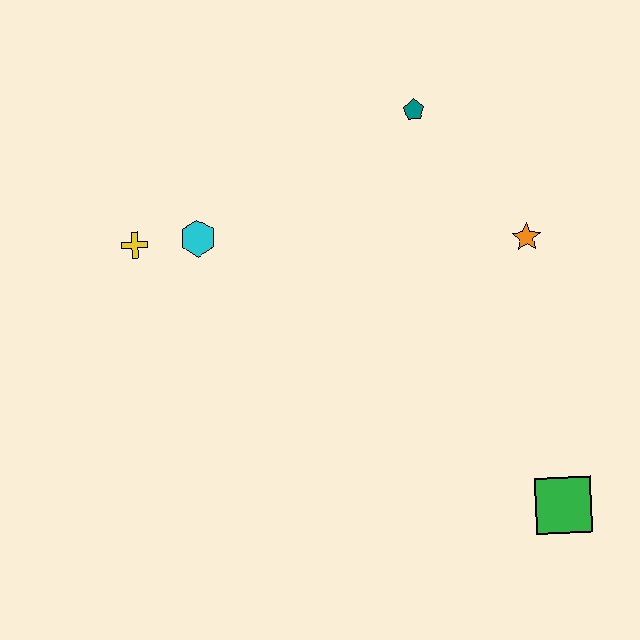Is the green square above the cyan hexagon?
No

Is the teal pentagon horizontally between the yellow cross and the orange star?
Yes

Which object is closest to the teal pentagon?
The orange star is closest to the teal pentagon.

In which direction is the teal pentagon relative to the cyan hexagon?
The teal pentagon is to the right of the cyan hexagon.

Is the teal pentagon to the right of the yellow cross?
Yes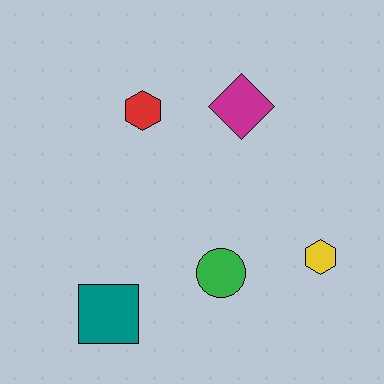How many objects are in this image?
There are 5 objects.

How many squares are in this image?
There is 1 square.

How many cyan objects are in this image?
There are no cyan objects.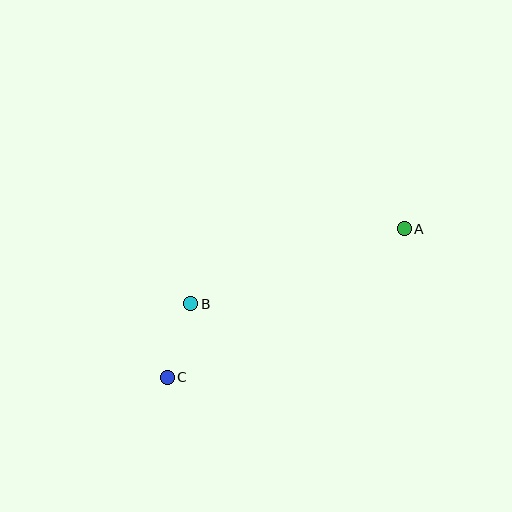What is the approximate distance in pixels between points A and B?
The distance between A and B is approximately 226 pixels.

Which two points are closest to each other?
Points B and C are closest to each other.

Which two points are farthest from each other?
Points A and C are farthest from each other.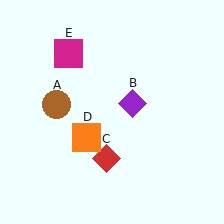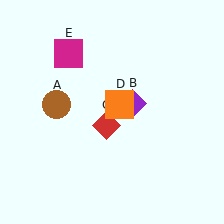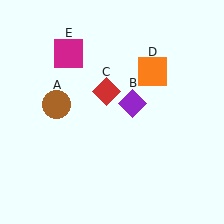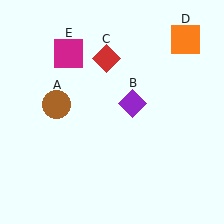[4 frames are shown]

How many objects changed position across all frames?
2 objects changed position: red diamond (object C), orange square (object D).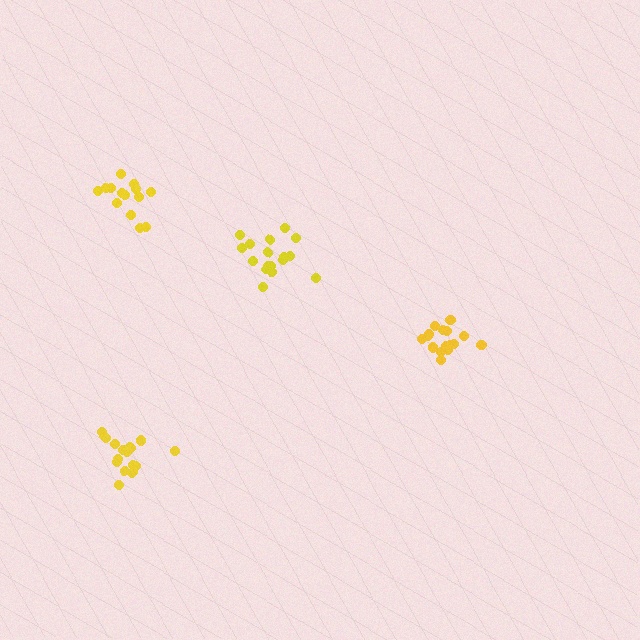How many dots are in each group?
Group 1: 14 dots, Group 2: 16 dots, Group 3: 17 dots, Group 4: 17 dots (64 total).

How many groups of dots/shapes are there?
There are 4 groups.